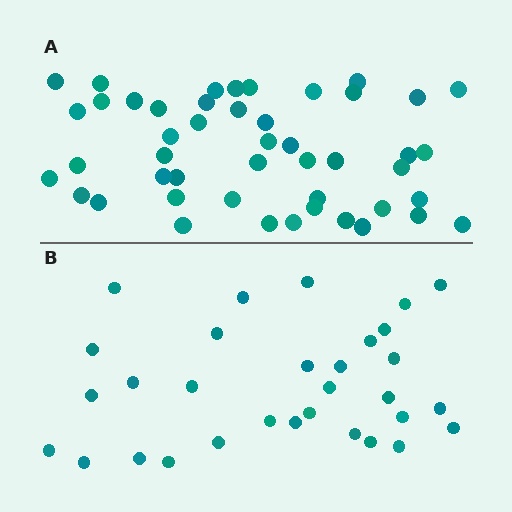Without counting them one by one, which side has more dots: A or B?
Region A (the top region) has more dots.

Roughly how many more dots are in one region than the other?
Region A has approximately 15 more dots than region B.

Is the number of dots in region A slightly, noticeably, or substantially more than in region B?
Region A has substantially more. The ratio is roughly 1.5 to 1.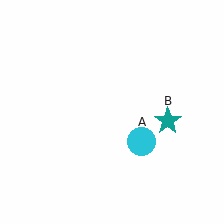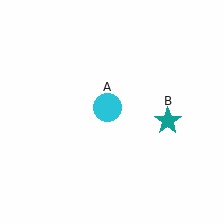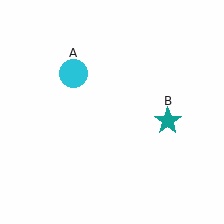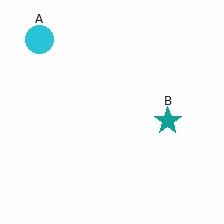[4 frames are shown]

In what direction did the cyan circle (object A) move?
The cyan circle (object A) moved up and to the left.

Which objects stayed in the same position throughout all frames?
Teal star (object B) remained stationary.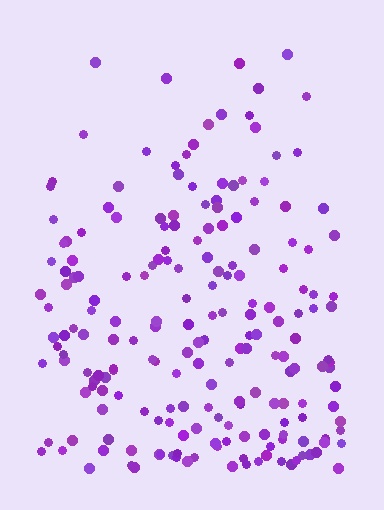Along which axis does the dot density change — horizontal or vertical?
Vertical.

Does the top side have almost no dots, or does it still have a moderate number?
Still a moderate number, just noticeably fewer than the bottom.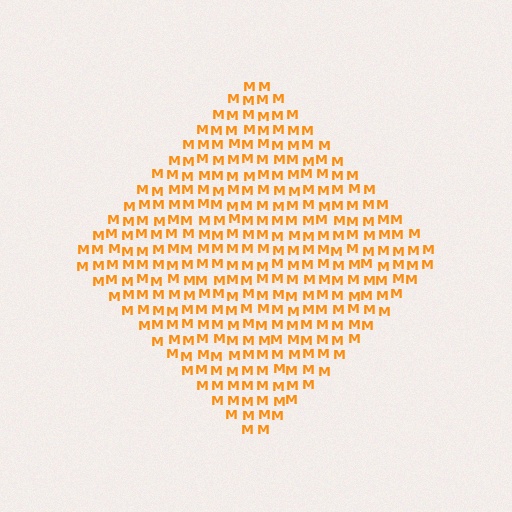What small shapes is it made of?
It is made of small letter M's.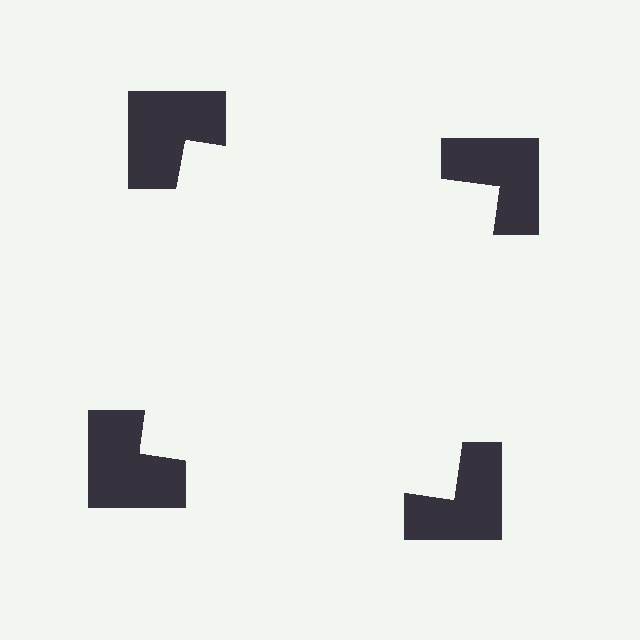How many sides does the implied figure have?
4 sides.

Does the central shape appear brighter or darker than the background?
It typically appears slightly brighter than the background, even though no actual brightness change is drawn.